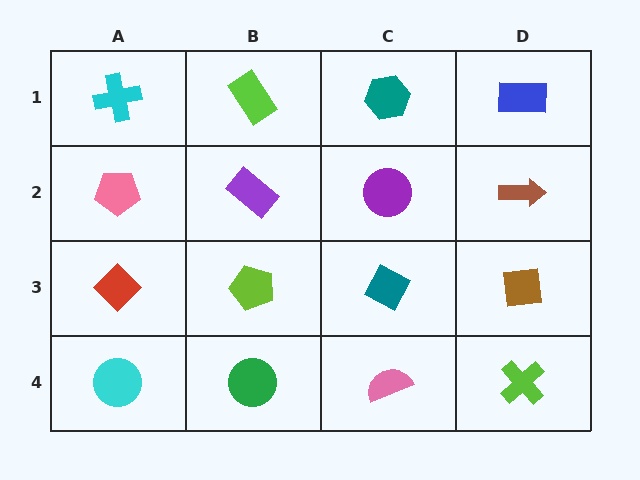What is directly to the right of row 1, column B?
A teal hexagon.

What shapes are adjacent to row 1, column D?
A brown arrow (row 2, column D), a teal hexagon (row 1, column C).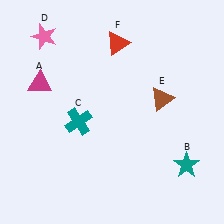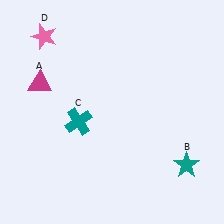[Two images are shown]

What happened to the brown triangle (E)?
The brown triangle (E) was removed in Image 2. It was in the top-right area of Image 1.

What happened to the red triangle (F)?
The red triangle (F) was removed in Image 2. It was in the top-right area of Image 1.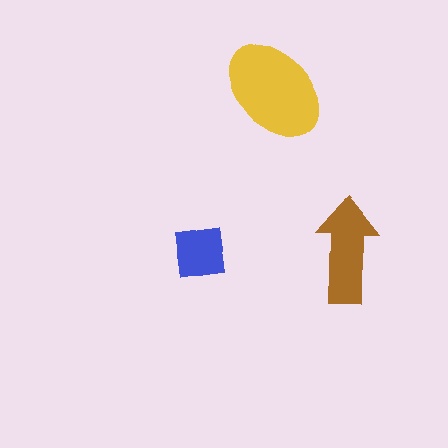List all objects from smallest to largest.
The blue square, the brown arrow, the yellow ellipse.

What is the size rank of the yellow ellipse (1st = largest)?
1st.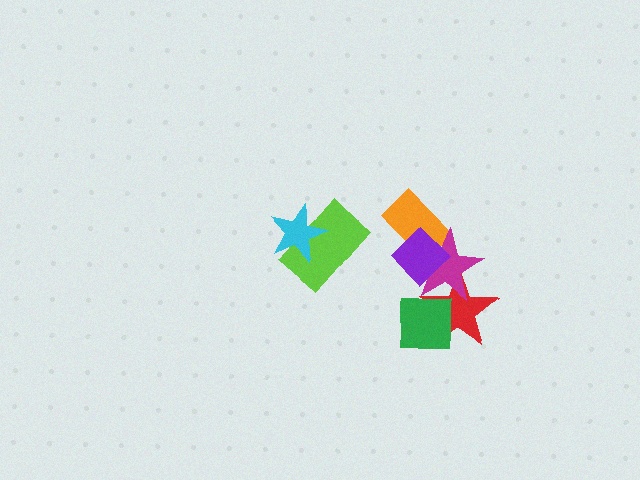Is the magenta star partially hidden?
Yes, it is partially covered by another shape.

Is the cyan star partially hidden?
No, no other shape covers it.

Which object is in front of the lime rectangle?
The cyan star is in front of the lime rectangle.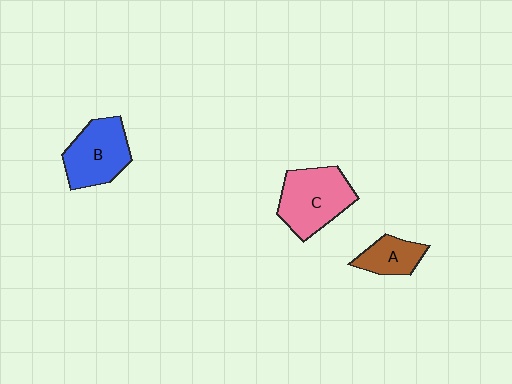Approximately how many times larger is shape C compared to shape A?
Approximately 2.0 times.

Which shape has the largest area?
Shape C (pink).